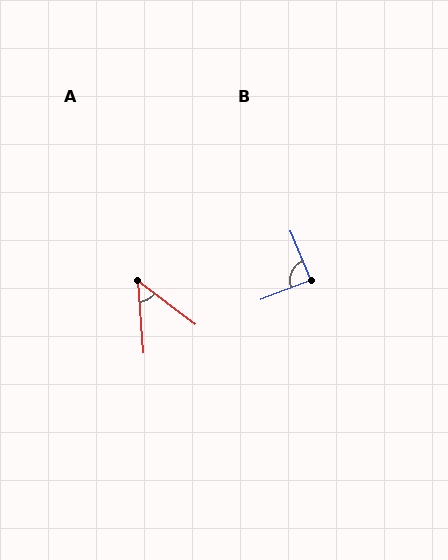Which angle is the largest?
B, at approximately 88 degrees.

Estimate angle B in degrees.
Approximately 88 degrees.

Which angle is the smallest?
A, at approximately 48 degrees.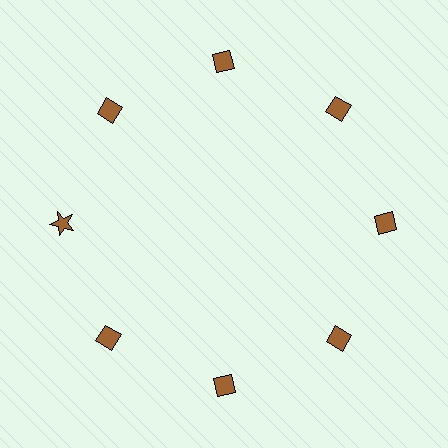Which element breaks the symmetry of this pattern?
The brown star at roughly the 9 o'clock position breaks the symmetry. All other shapes are brown diamonds.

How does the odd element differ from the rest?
It has a different shape: star instead of diamond.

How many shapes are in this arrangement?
There are 8 shapes arranged in a ring pattern.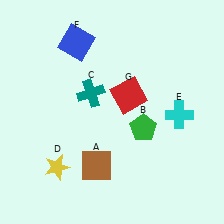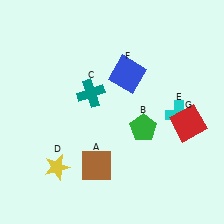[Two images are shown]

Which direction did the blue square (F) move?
The blue square (F) moved right.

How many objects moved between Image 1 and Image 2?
2 objects moved between the two images.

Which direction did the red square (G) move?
The red square (G) moved right.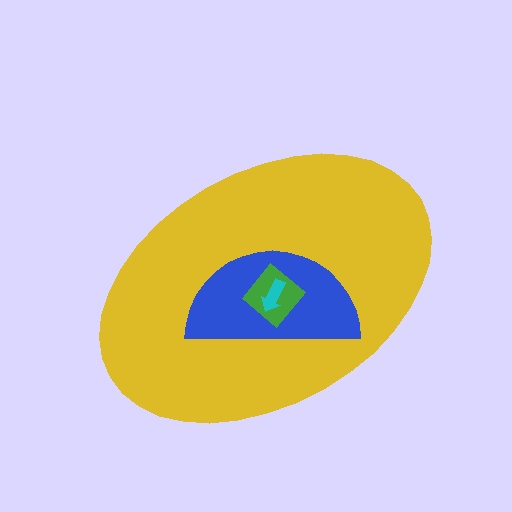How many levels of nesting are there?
4.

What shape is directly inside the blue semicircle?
The green diamond.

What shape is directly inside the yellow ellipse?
The blue semicircle.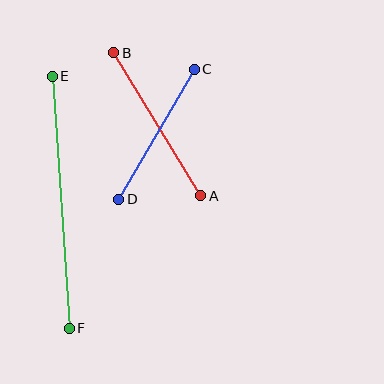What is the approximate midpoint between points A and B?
The midpoint is at approximately (157, 124) pixels.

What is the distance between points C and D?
The distance is approximately 150 pixels.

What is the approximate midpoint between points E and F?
The midpoint is at approximately (61, 202) pixels.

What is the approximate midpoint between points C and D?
The midpoint is at approximately (157, 134) pixels.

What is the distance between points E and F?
The distance is approximately 253 pixels.